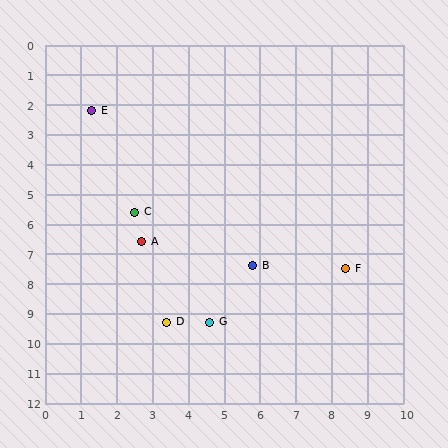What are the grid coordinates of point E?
Point E is at approximately (1.3, 2.2).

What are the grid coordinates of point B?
Point B is at approximately (5.8, 7.4).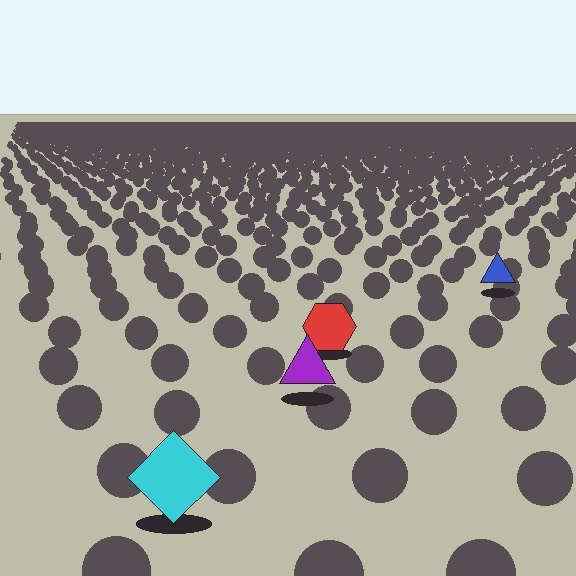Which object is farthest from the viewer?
The blue triangle is farthest from the viewer. It appears smaller and the ground texture around it is denser.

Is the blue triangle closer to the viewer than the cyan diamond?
No. The cyan diamond is closer — you can tell from the texture gradient: the ground texture is coarser near it.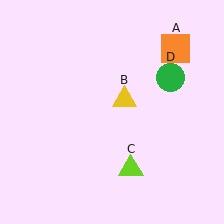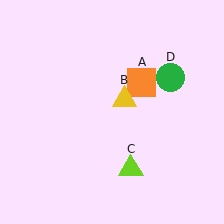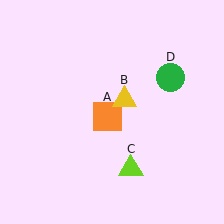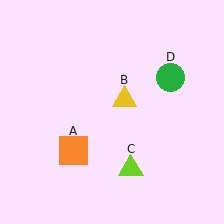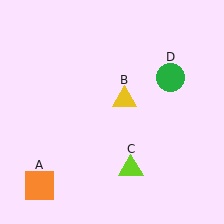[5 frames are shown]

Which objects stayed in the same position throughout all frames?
Yellow triangle (object B) and lime triangle (object C) and green circle (object D) remained stationary.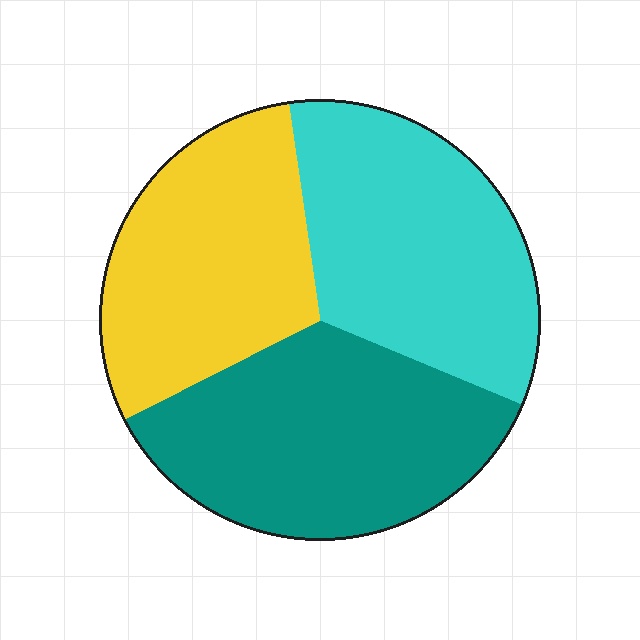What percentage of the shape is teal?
Teal covers roughly 35% of the shape.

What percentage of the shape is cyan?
Cyan covers 34% of the shape.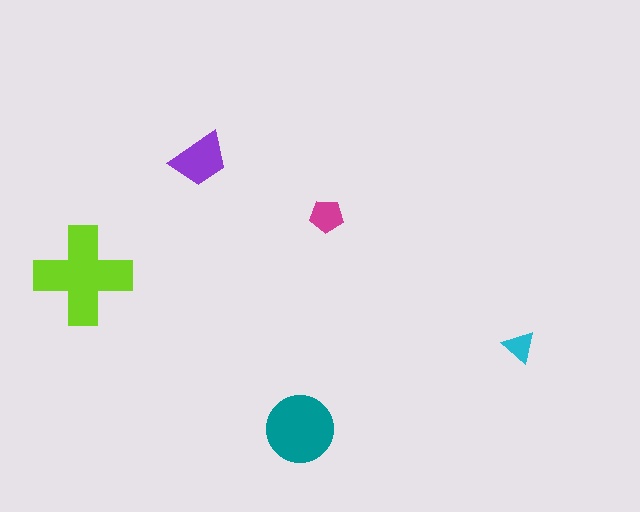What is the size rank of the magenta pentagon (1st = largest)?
4th.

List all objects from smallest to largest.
The cyan triangle, the magenta pentagon, the purple trapezoid, the teal circle, the lime cross.